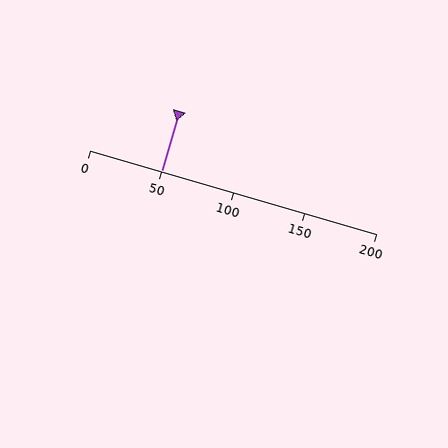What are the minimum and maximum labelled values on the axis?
The axis runs from 0 to 200.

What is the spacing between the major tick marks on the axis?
The major ticks are spaced 50 apart.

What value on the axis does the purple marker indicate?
The marker indicates approximately 50.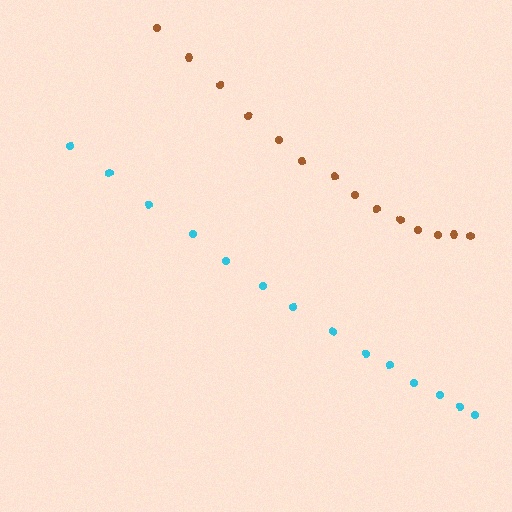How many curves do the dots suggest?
There are 2 distinct paths.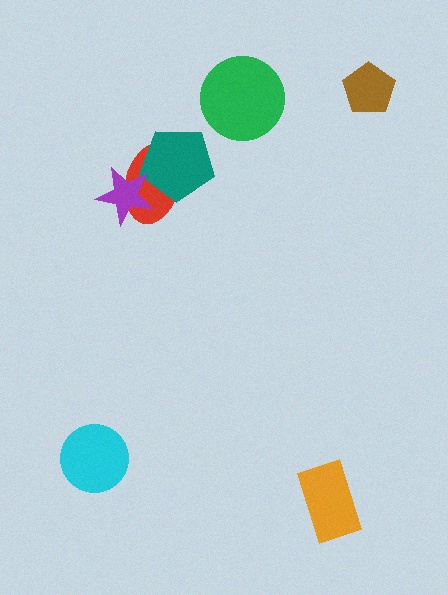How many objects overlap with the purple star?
2 objects overlap with the purple star.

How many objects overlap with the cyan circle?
0 objects overlap with the cyan circle.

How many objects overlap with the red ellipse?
2 objects overlap with the red ellipse.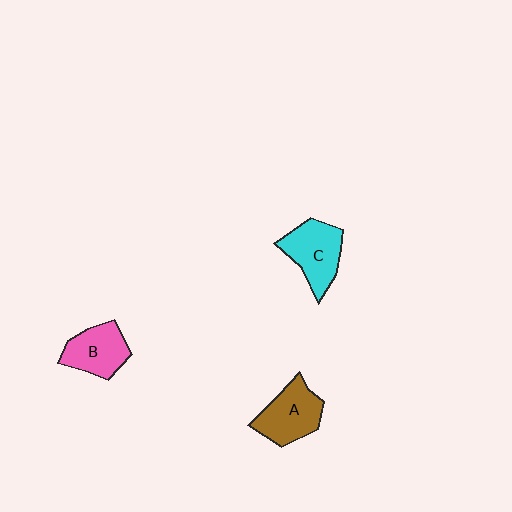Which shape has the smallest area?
Shape B (pink).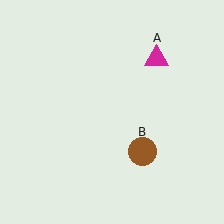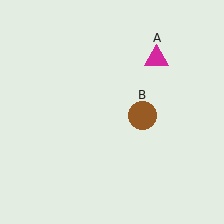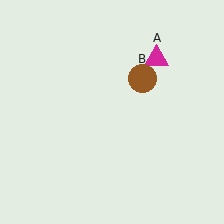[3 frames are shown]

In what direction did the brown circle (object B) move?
The brown circle (object B) moved up.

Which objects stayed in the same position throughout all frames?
Magenta triangle (object A) remained stationary.